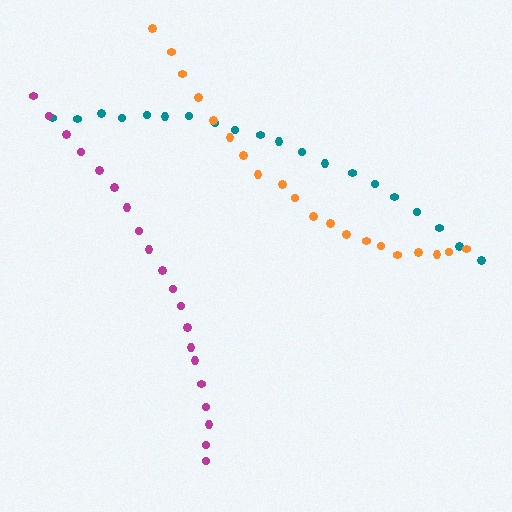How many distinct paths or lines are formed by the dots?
There are 3 distinct paths.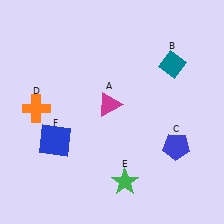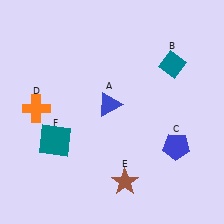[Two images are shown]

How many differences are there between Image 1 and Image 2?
There are 3 differences between the two images.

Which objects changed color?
A changed from magenta to blue. E changed from green to brown. F changed from blue to teal.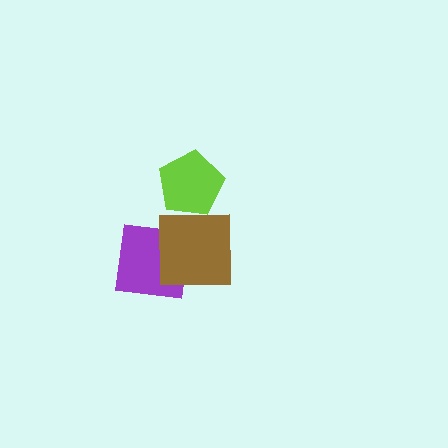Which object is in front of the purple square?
The brown square is in front of the purple square.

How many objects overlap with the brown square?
2 objects overlap with the brown square.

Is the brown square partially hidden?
No, no other shape covers it.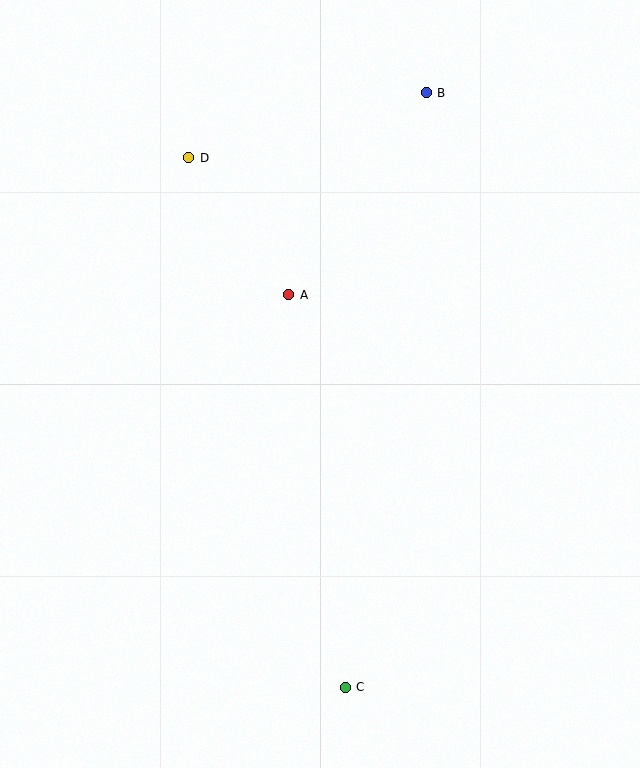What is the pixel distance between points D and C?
The distance between D and C is 552 pixels.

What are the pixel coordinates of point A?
Point A is at (289, 295).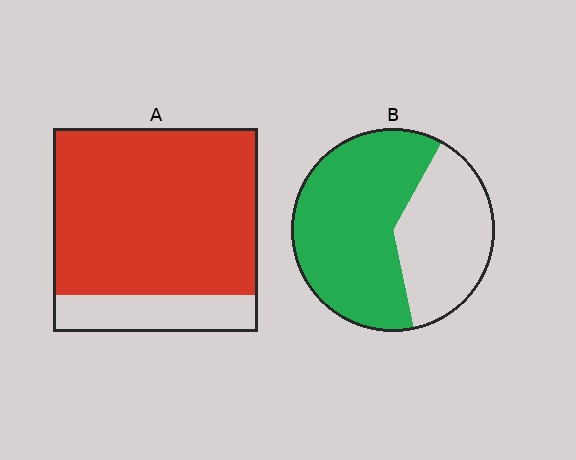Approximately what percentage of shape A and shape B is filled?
A is approximately 80% and B is approximately 60%.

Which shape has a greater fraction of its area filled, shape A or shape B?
Shape A.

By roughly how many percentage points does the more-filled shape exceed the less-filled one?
By roughly 20 percentage points (A over B).